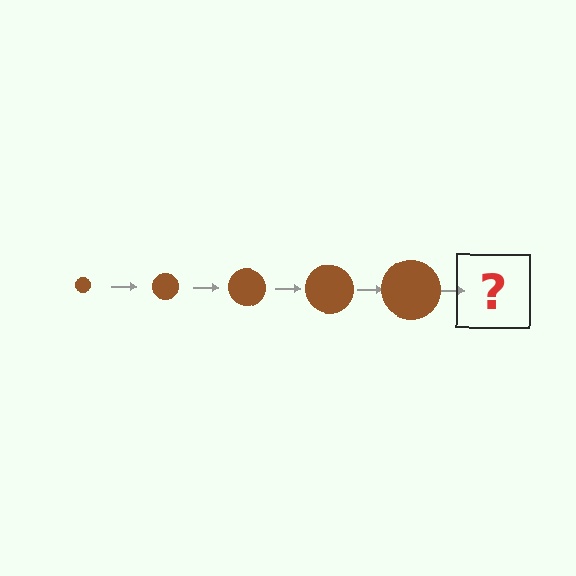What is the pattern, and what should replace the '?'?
The pattern is that the circle gets progressively larger each step. The '?' should be a brown circle, larger than the previous one.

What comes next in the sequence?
The next element should be a brown circle, larger than the previous one.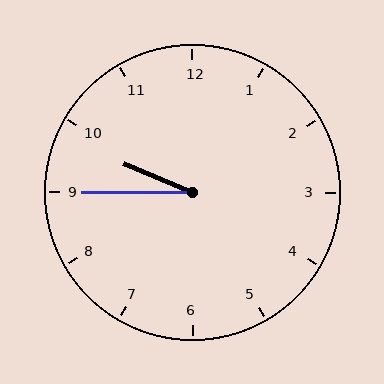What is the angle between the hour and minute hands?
Approximately 22 degrees.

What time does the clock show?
9:45.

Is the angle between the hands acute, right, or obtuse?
It is acute.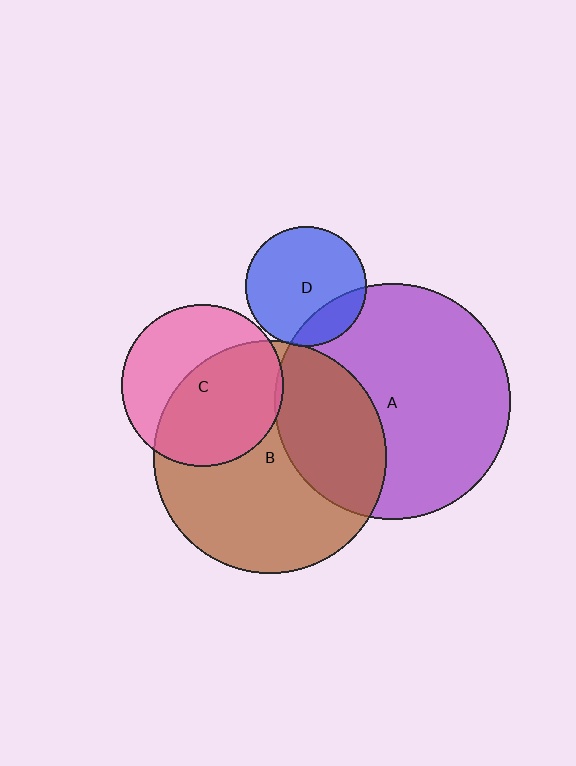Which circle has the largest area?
Circle A (purple).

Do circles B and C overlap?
Yes.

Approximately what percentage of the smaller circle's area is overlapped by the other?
Approximately 55%.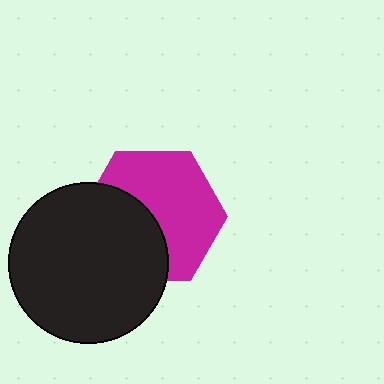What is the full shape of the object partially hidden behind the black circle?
The partially hidden object is a magenta hexagon.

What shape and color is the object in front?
The object in front is a black circle.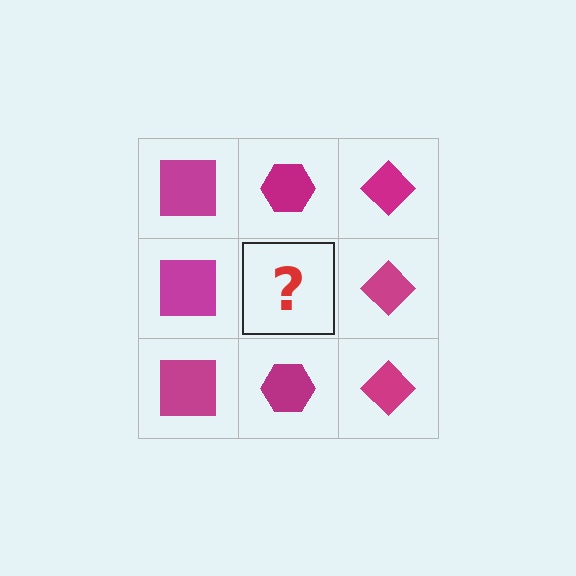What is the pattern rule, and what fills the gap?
The rule is that each column has a consistent shape. The gap should be filled with a magenta hexagon.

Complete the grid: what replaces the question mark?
The question mark should be replaced with a magenta hexagon.